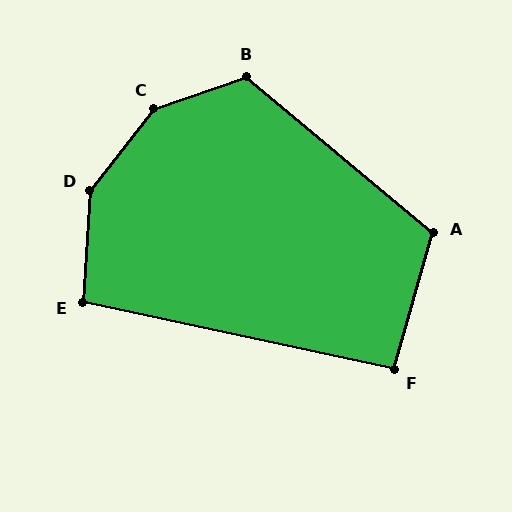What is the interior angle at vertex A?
Approximately 114 degrees (obtuse).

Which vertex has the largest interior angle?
C, at approximately 147 degrees.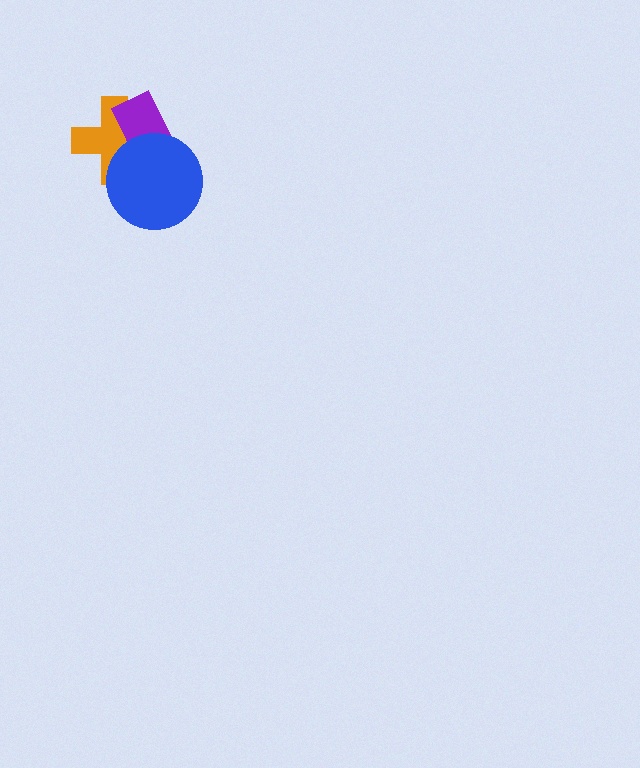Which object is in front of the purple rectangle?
The blue circle is in front of the purple rectangle.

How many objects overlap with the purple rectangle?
2 objects overlap with the purple rectangle.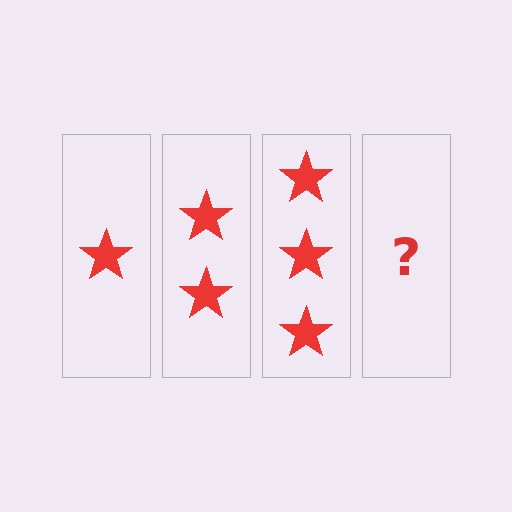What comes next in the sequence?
The next element should be 4 stars.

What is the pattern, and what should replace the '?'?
The pattern is that each step adds one more star. The '?' should be 4 stars.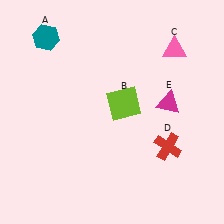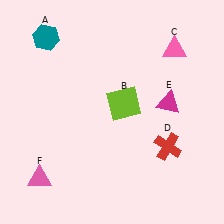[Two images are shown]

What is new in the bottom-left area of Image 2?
A pink triangle (F) was added in the bottom-left area of Image 2.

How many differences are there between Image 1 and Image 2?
There is 1 difference between the two images.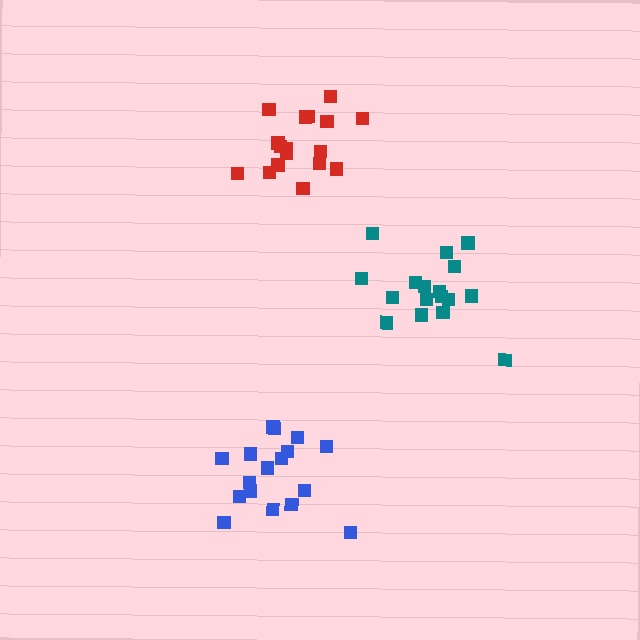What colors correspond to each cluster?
The clusters are colored: teal, blue, red.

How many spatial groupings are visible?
There are 3 spatial groupings.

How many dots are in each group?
Group 1: 17 dots, Group 2: 17 dots, Group 3: 17 dots (51 total).